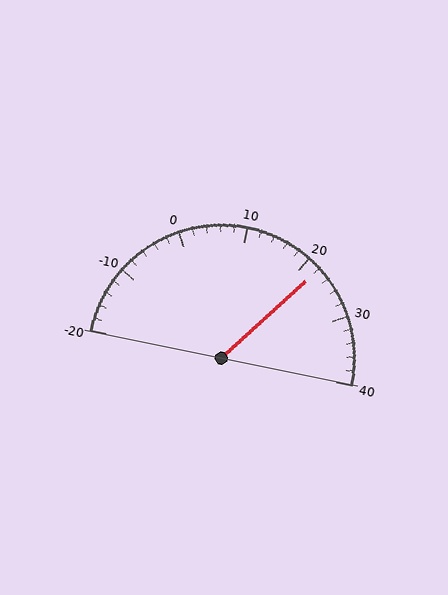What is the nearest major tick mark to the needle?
The nearest major tick mark is 20.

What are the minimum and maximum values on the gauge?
The gauge ranges from -20 to 40.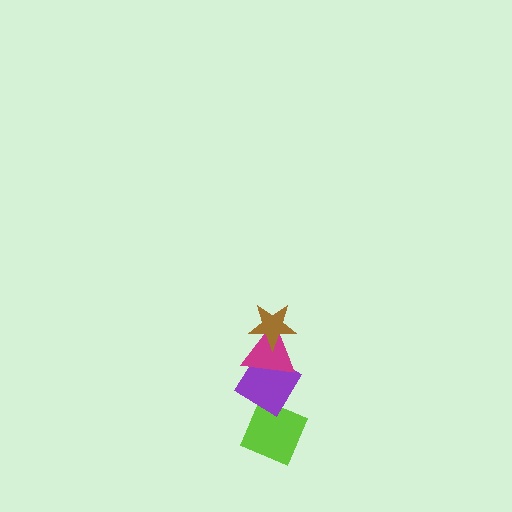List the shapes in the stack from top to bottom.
From top to bottom: the brown star, the magenta triangle, the purple diamond, the lime diamond.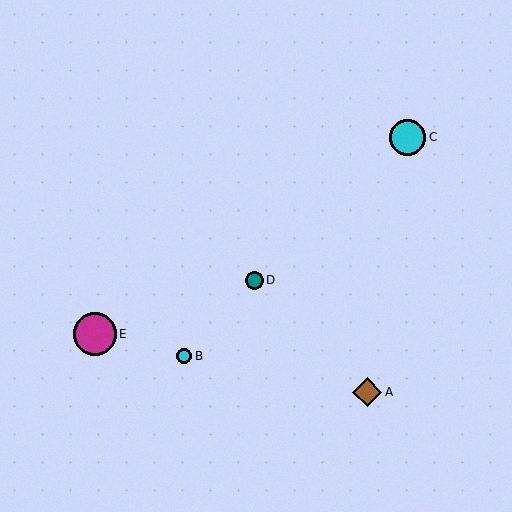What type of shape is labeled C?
Shape C is a cyan circle.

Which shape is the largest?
The magenta circle (labeled E) is the largest.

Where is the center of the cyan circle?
The center of the cyan circle is at (407, 137).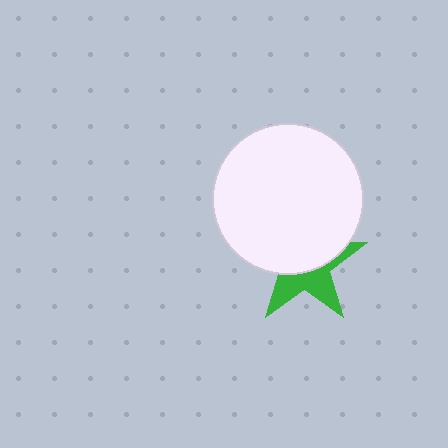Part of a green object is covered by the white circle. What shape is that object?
It is a star.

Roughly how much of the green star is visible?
A small part of it is visible (roughly 42%).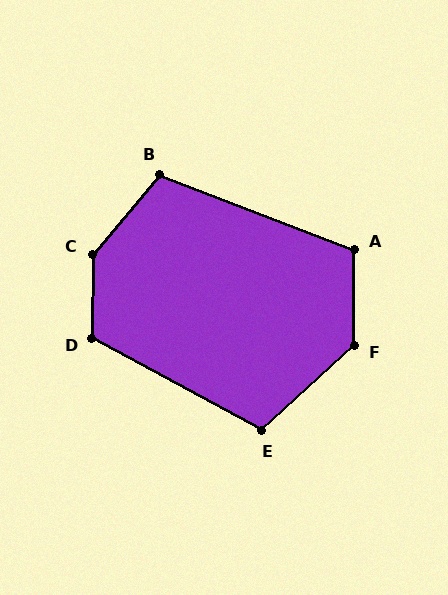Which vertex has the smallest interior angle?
E, at approximately 109 degrees.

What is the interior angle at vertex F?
Approximately 133 degrees (obtuse).